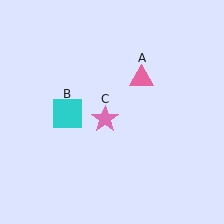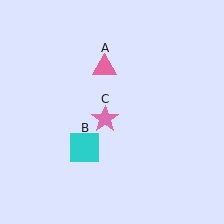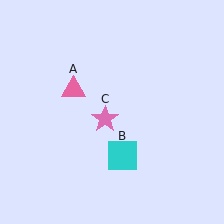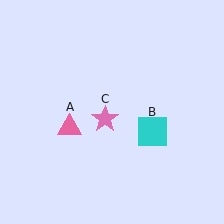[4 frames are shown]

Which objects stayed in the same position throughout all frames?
Pink star (object C) remained stationary.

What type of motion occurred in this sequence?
The pink triangle (object A), cyan square (object B) rotated counterclockwise around the center of the scene.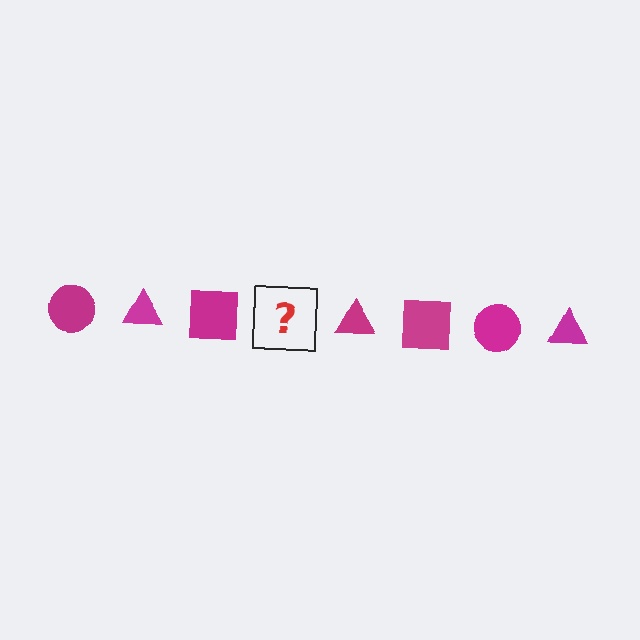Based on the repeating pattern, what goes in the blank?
The blank should be a magenta circle.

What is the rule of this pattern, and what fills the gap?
The rule is that the pattern cycles through circle, triangle, square shapes in magenta. The gap should be filled with a magenta circle.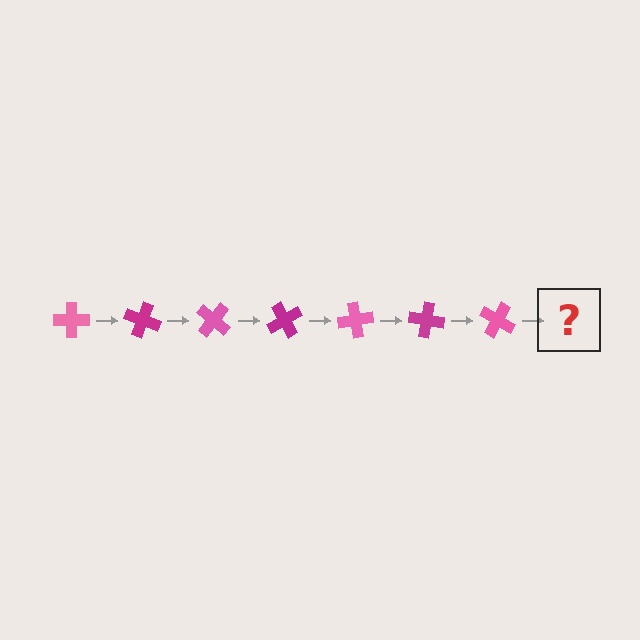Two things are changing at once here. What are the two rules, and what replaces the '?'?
The two rules are that it rotates 20 degrees each step and the color cycles through pink and magenta. The '?' should be a magenta cross, rotated 140 degrees from the start.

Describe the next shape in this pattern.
It should be a magenta cross, rotated 140 degrees from the start.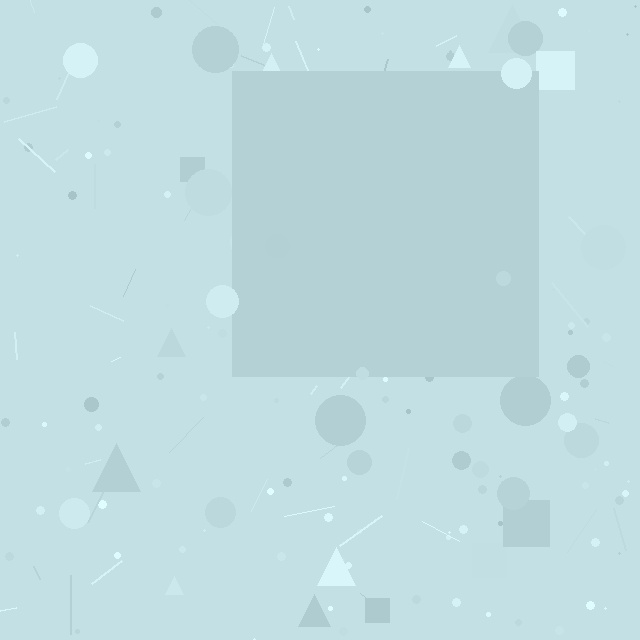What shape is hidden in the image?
A square is hidden in the image.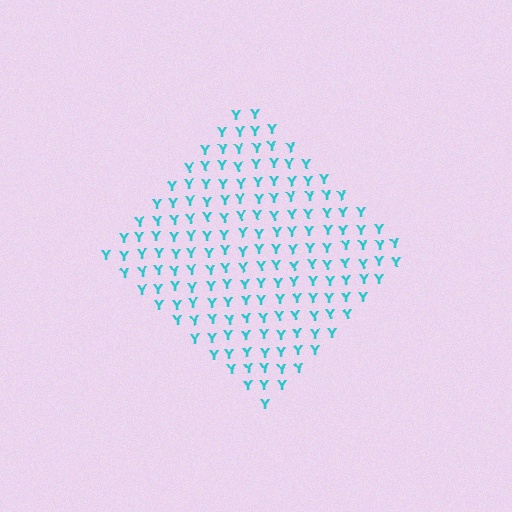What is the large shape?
The large shape is a diamond.